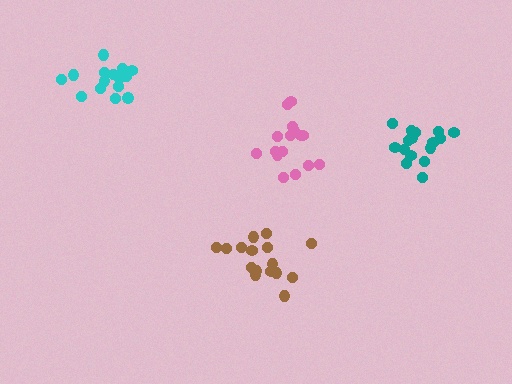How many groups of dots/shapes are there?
There are 4 groups.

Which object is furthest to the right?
The teal cluster is rightmost.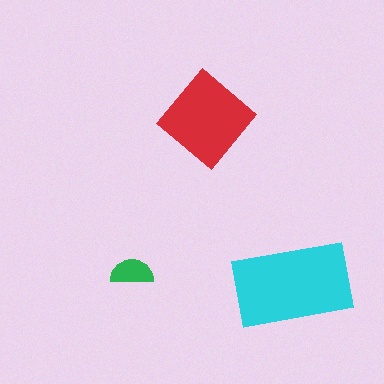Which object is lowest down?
The cyan rectangle is bottommost.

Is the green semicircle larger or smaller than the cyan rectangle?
Smaller.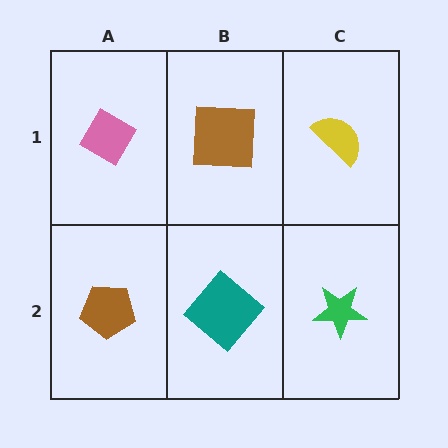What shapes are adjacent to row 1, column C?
A green star (row 2, column C), a brown square (row 1, column B).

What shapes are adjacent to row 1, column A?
A brown pentagon (row 2, column A), a brown square (row 1, column B).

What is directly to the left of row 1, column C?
A brown square.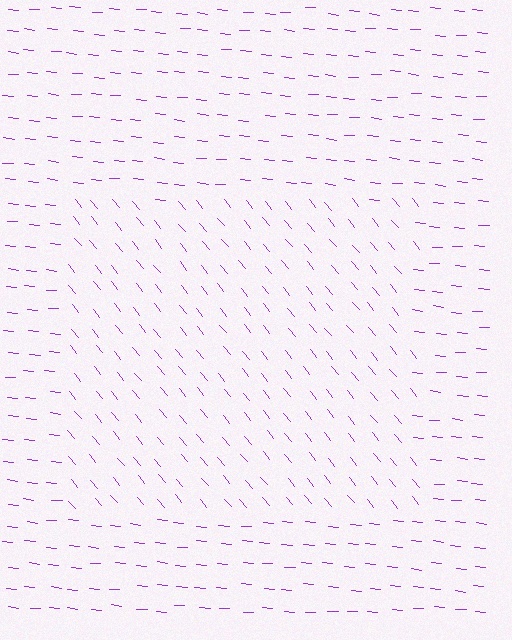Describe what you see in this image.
The image is filled with small purple line segments. A rectangle region in the image has lines oriented differently from the surrounding lines, creating a visible texture boundary.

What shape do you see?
I see a rectangle.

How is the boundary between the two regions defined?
The boundary is defined purely by a change in line orientation (approximately 45 degrees difference). All lines are the same color and thickness.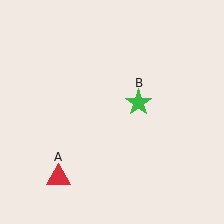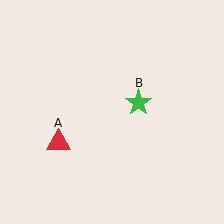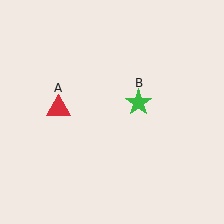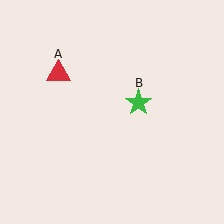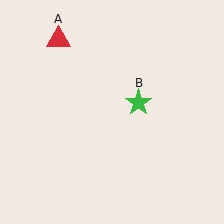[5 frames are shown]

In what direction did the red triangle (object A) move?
The red triangle (object A) moved up.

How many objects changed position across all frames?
1 object changed position: red triangle (object A).